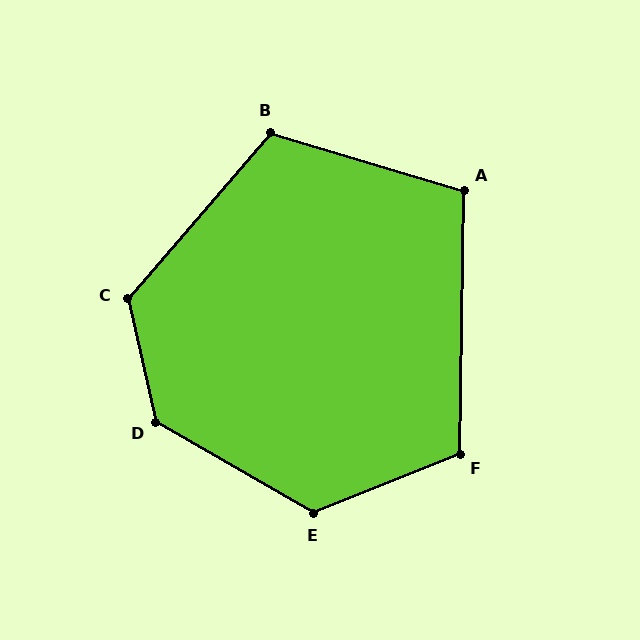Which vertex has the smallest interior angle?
A, at approximately 106 degrees.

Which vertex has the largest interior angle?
D, at approximately 133 degrees.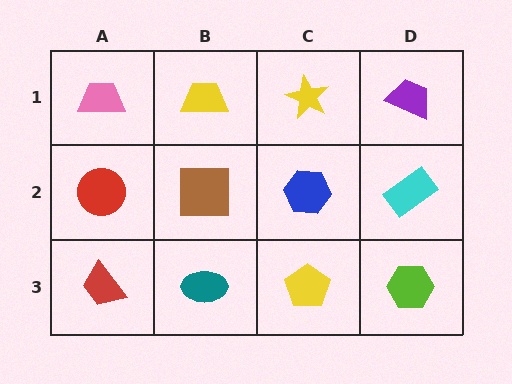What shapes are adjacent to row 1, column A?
A red circle (row 2, column A), a yellow trapezoid (row 1, column B).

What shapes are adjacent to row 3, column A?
A red circle (row 2, column A), a teal ellipse (row 3, column B).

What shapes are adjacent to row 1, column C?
A blue hexagon (row 2, column C), a yellow trapezoid (row 1, column B), a purple trapezoid (row 1, column D).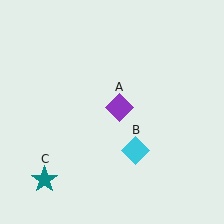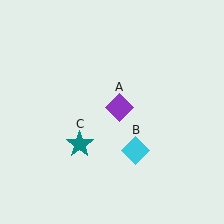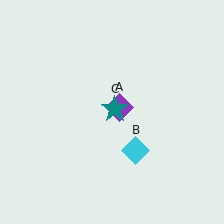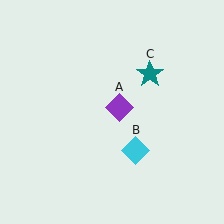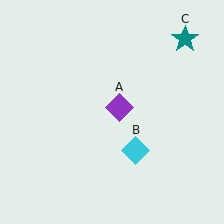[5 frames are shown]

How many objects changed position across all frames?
1 object changed position: teal star (object C).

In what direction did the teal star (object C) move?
The teal star (object C) moved up and to the right.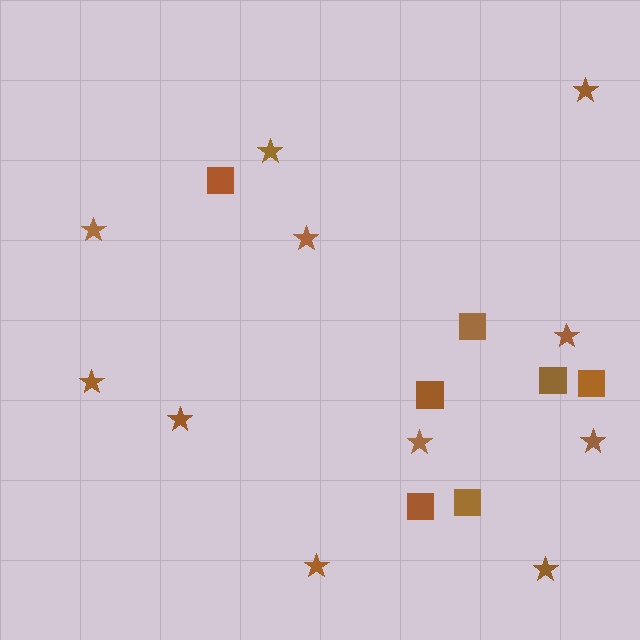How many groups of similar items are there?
There are 2 groups: one group of stars (11) and one group of squares (7).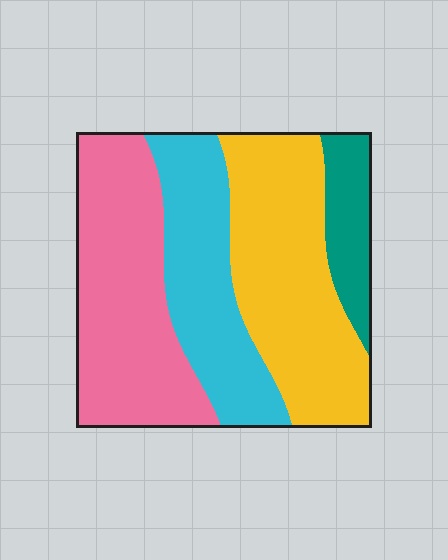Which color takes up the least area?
Teal, at roughly 10%.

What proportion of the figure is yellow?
Yellow covers around 35% of the figure.